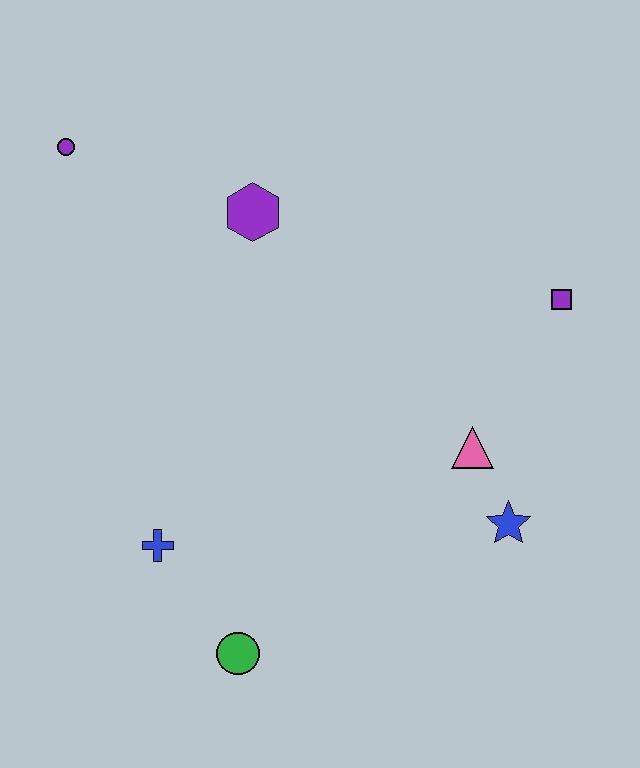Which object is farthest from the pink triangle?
The purple circle is farthest from the pink triangle.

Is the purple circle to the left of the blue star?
Yes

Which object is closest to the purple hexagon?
The purple circle is closest to the purple hexagon.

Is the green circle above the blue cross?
No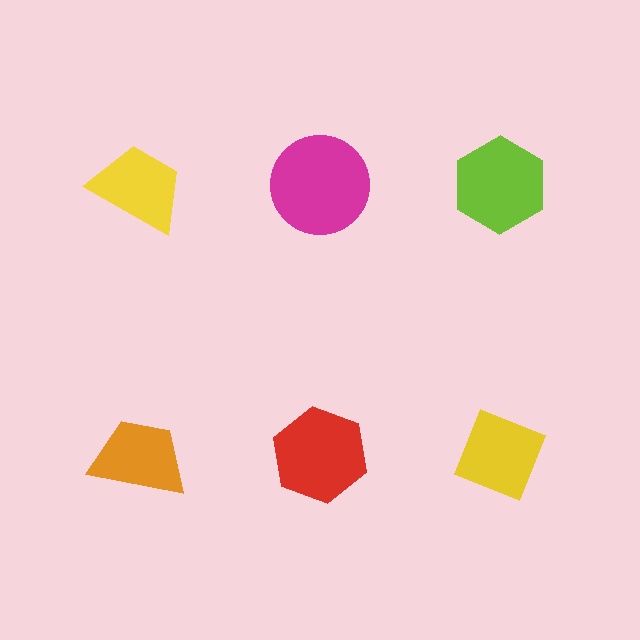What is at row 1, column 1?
A yellow trapezoid.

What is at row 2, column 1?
An orange trapezoid.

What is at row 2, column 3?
A yellow diamond.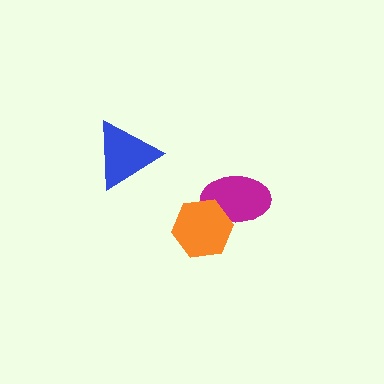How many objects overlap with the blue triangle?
0 objects overlap with the blue triangle.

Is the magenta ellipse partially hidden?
Yes, it is partially covered by another shape.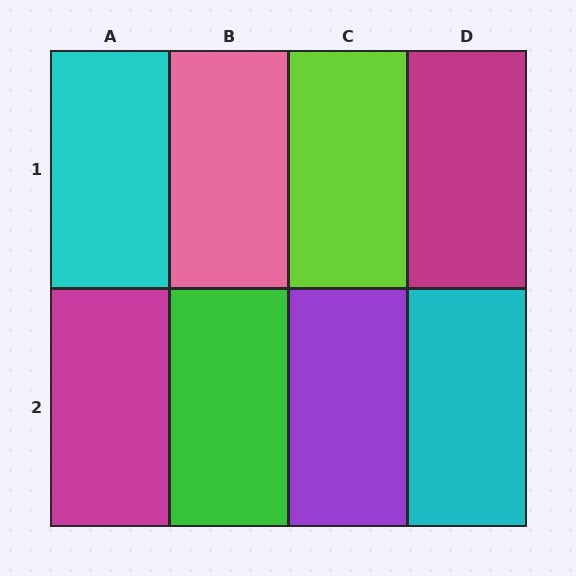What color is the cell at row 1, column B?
Pink.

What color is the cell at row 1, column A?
Cyan.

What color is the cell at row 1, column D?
Magenta.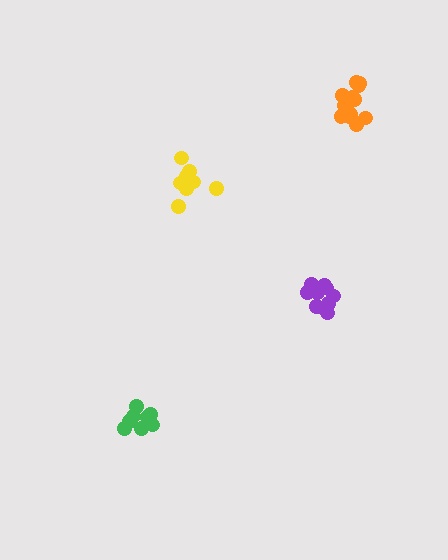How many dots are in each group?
Group 1: 14 dots, Group 2: 10 dots, Group 3: 9 dots, Group 4: 9 dots (42 total).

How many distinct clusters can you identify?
There are 4 distinct clusters.